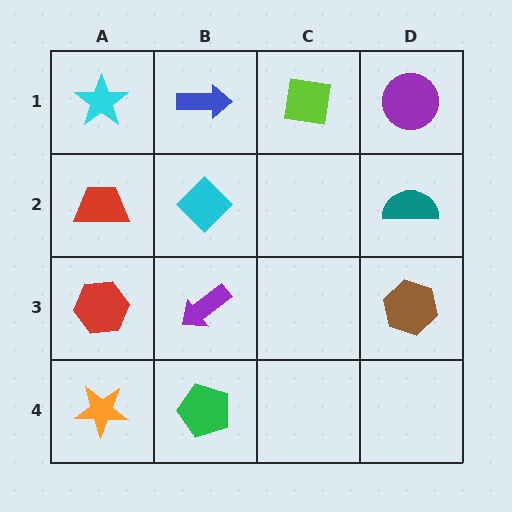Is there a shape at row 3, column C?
No, that cell is empty.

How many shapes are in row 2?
3 shapes.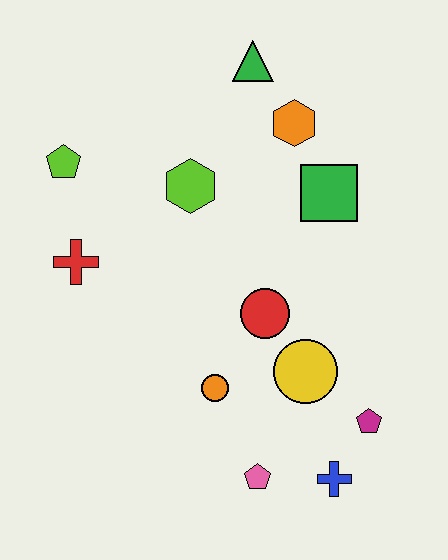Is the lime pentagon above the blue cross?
Yes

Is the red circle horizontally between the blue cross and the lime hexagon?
Yes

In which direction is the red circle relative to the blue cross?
The red circle is above the blue cross.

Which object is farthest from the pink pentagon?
The green triangle is farthest from the pink pentagon.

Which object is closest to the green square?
The orange hexagon is closest to the green square.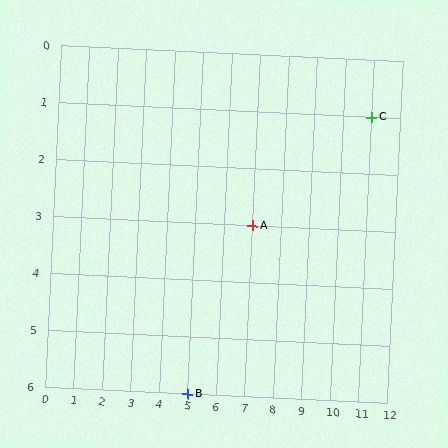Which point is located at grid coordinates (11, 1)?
Point C is at (11, 1).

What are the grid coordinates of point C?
Point C is at grid coordinates (11, 1).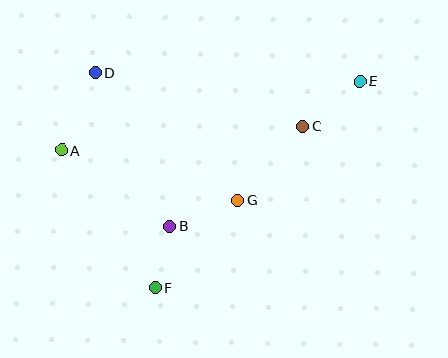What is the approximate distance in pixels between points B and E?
The distance between B and E is approximately 239 pixels.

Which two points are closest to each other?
Points B and F are closest to each other.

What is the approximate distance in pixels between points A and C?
The distance between A and C is approximately 242 pixels.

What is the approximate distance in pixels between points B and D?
The distance between B and D is approximately 171 pixels.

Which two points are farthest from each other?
Points A and E are farthest from each other.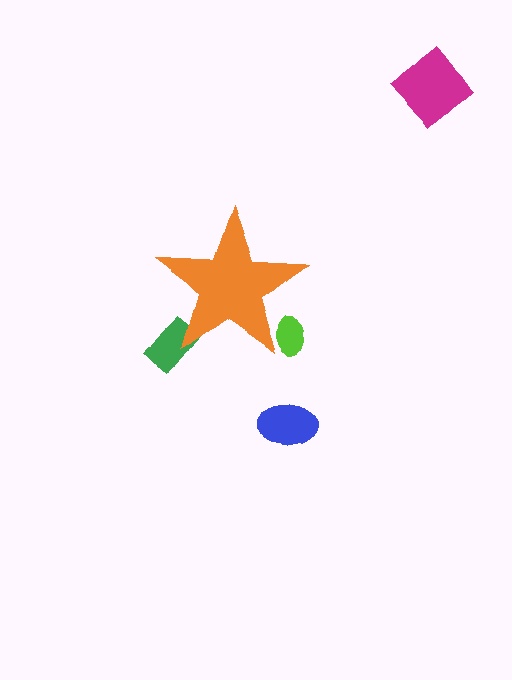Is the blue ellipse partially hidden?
No, the blue ellipse is fully visible.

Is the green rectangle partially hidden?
Yes, the green rectangle is partially hidden behind the orange star.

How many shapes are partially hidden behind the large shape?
2 shapes are partially hidden.